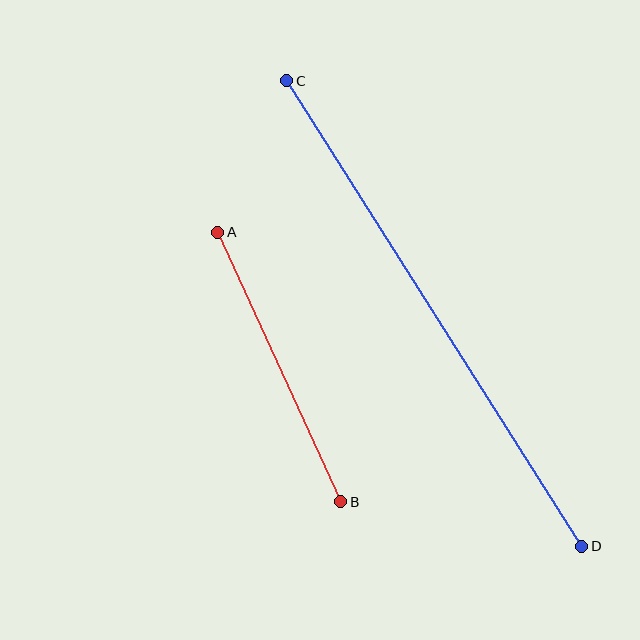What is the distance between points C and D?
The distance is approximately 551 pixels.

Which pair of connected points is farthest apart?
Points C and D are farthest apart.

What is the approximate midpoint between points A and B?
The midpoint is at approximately (279, 367) pixels.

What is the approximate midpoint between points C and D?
The midpoint is at approximately (434, 313) pixels.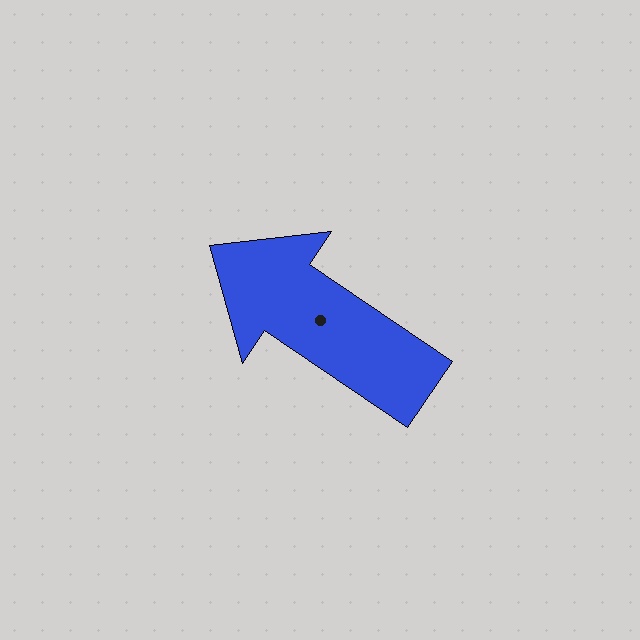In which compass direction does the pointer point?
Northwest.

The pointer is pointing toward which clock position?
Roughly 10 o'clock.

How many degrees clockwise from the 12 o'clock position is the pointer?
Approximately 304 degrees.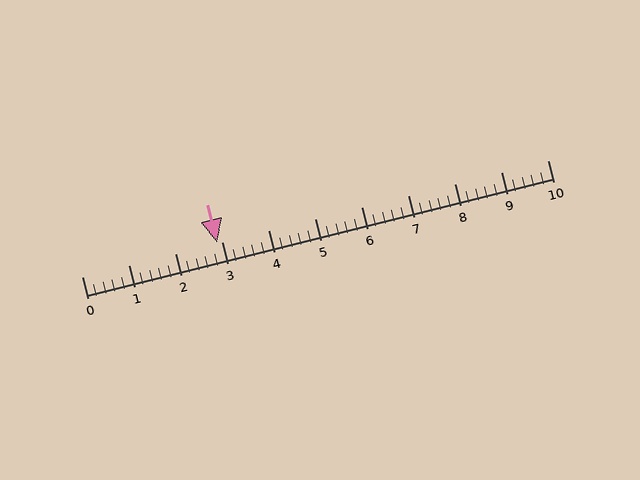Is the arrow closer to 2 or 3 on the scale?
The arrow is closer to 3.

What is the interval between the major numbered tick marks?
The major tick marks are spaced 1 units apart.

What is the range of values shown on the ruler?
The ruler shows values from 0 to 10.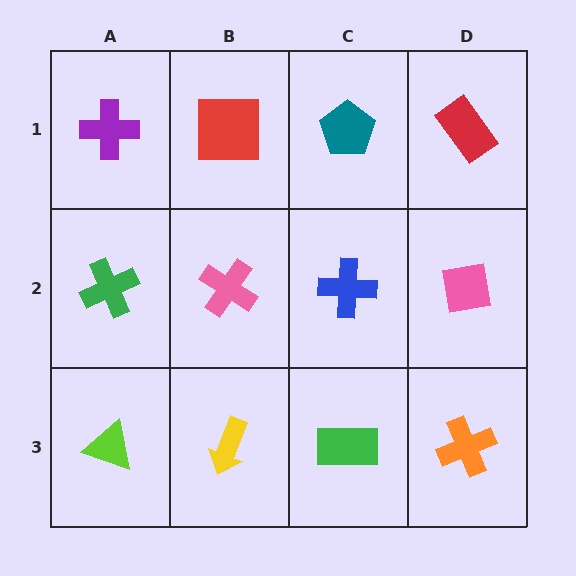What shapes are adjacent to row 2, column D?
A red rectangle (row 1, column D), an orange cross (row 3, column D), a blue cross (row 2, column C).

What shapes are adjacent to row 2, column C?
A teal pentagon (row 1, column C), a green rectangle (row 3, column C), a pink cross (row 2, column B), a pink square (row 2, column D).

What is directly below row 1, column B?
A pink cross.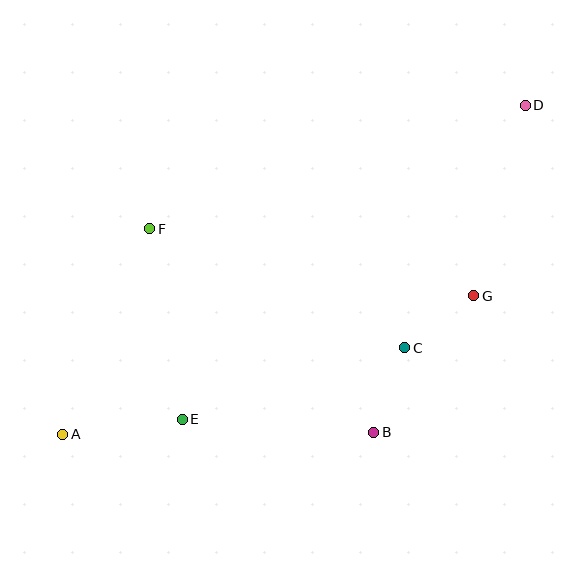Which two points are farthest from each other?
Points A and D are farthest from each other.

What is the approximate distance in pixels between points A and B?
The distance between A and B is approximately 311 pixels.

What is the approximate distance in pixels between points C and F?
The distance between C and F is approximately 282 pixels.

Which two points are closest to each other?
Points C and G are closest to each other.